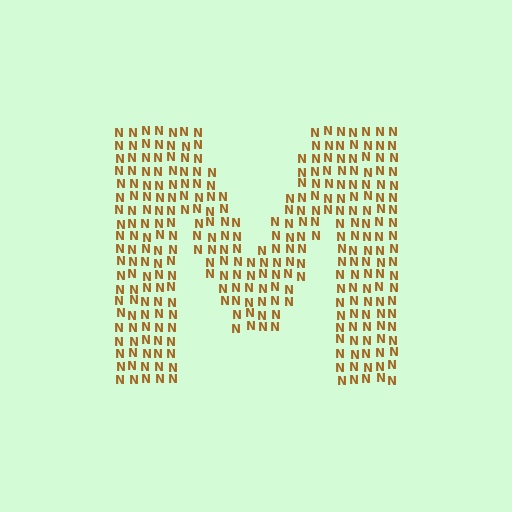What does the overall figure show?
The overall figure shows the letter M.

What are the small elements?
The small elements are letter N's.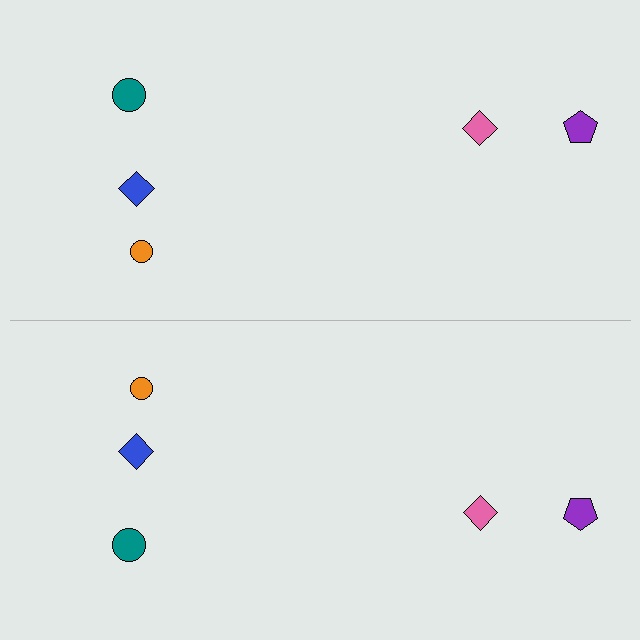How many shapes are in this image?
There are 10 shapes in this image.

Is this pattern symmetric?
Yes, this pattern has bilateral (reflection) symmetry.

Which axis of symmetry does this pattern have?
The pattern has a horizontal axis of symmetry running through the center of the image.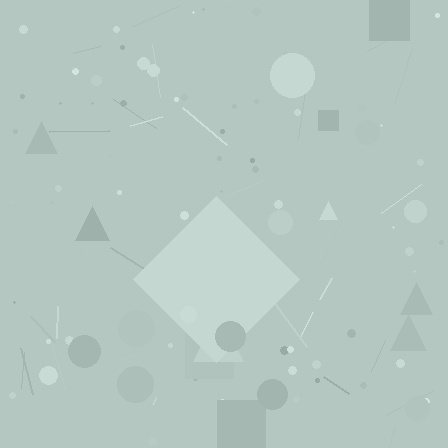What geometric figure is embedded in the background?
A diamond is embedded in the background.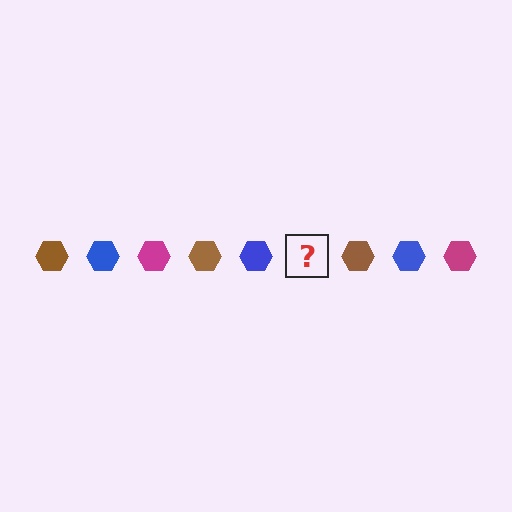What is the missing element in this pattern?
The missing element is a magenta hexagon.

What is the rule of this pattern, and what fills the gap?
The rule is that the pattern cycles through brown, blue, magenta hexagons. The gap should be filled with a magenta hexagon.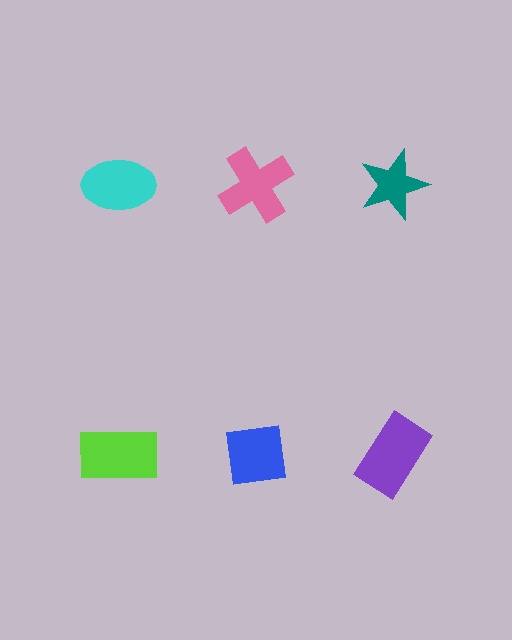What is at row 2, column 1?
A lime rectangle.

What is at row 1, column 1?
A cyan ellipse.